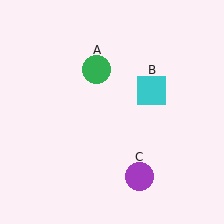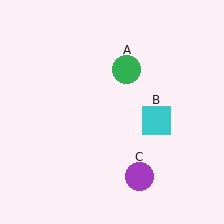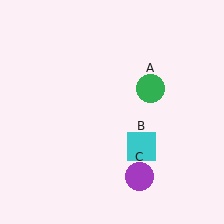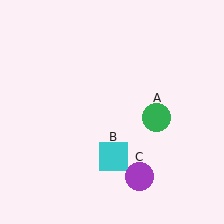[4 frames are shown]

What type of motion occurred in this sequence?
The green circle (object A), cyan square (object B) rotated clockwise around the center of the scene.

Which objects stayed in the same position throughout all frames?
Purple circle (object C) remained stationary.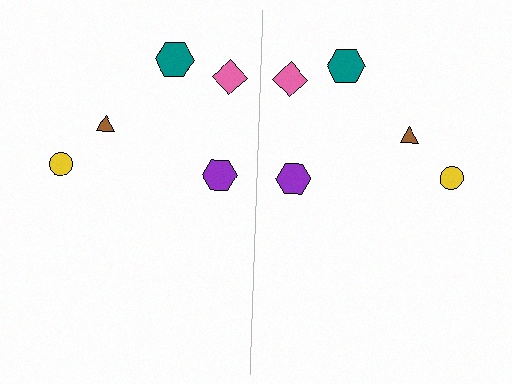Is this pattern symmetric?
Yes, this pattern has bilateral (reflection) symmetry.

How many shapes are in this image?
There are 10 shapes in this image.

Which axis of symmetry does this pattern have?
The pattern has a vertical axis of symmetry running through the center of the image.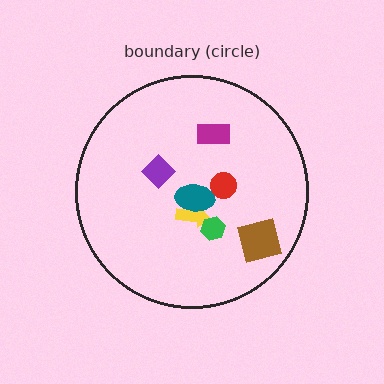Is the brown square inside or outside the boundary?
Inside.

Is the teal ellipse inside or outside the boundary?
Inside.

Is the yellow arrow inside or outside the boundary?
Inside.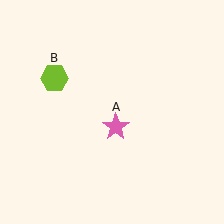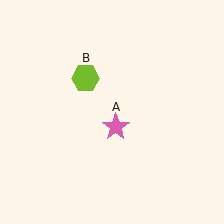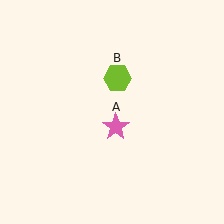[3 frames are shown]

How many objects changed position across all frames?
1 object changed position: lime hexagon (object B).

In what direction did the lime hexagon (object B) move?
The lime hexagon (object B) moved right.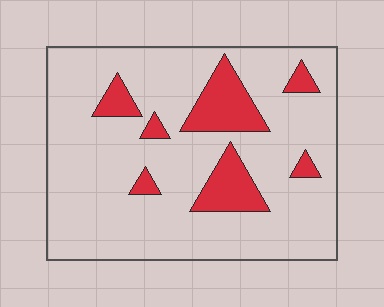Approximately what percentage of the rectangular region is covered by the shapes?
Approximately 15%.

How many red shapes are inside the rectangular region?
7.